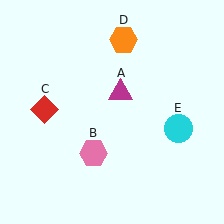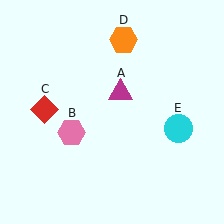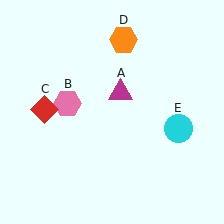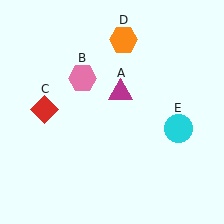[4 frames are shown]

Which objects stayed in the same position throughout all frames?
Magenta triangle (object A) and red diamond (object C) and orange hexagon (object D) and cyan circle (object E) remained stationary.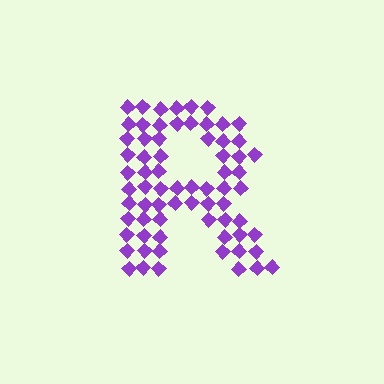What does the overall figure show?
The overall figure shows the letter R.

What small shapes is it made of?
It is made of small diamonds.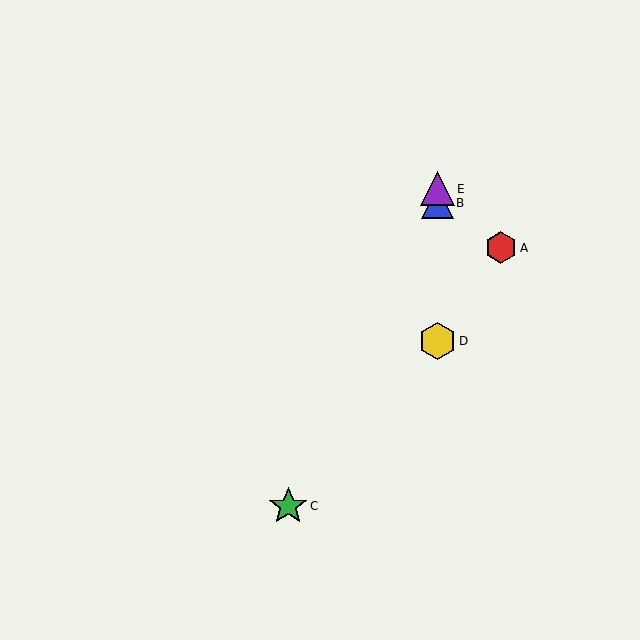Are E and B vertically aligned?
Yes, both are at x≈437.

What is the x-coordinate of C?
Object C is at x≈288.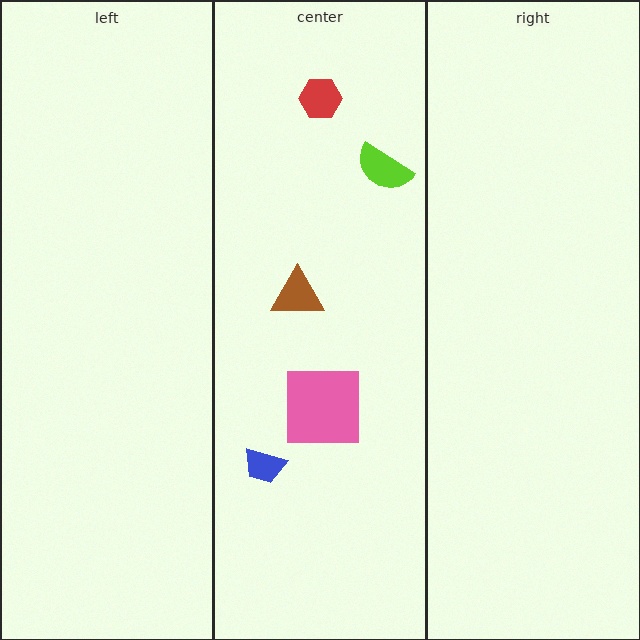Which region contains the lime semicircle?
The center region.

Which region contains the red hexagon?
The center region.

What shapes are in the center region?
The lime semicircle, the brown triangle, the blue trapezoid, the pink square, the red hexagon.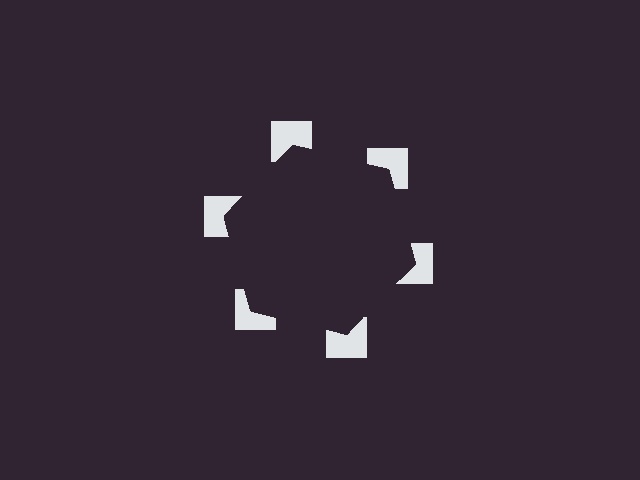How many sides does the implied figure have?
6 sides.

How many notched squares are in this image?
There are 6 — one at each vertex of the illusory hexagon.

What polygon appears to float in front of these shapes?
An illusory hexagon — its edges are inferred from the aligned wedge cuts in the notched squares, not physically drawn.